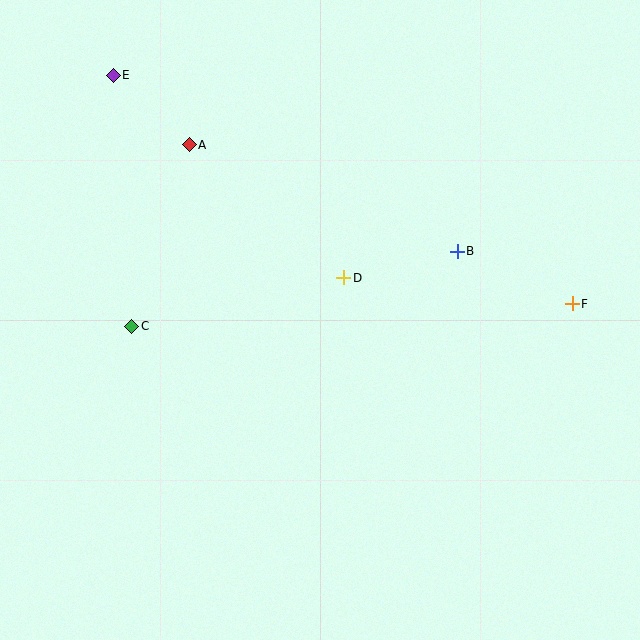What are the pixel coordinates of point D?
Point D is at (344, 278).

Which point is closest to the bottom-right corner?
Point F is closest to the bottom-right corner.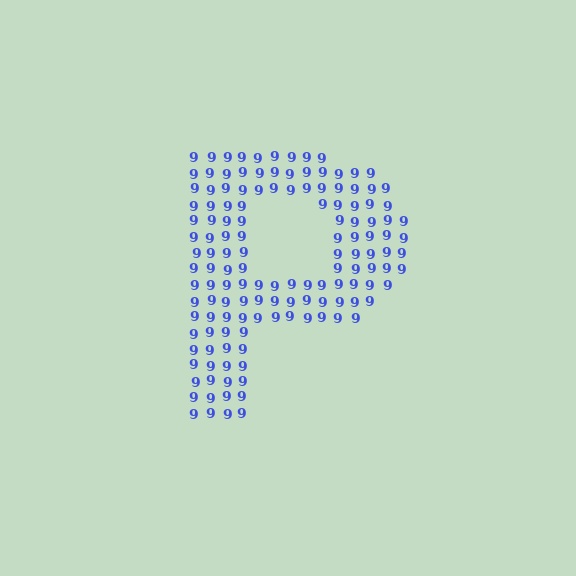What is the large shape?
The large shape is the letter P.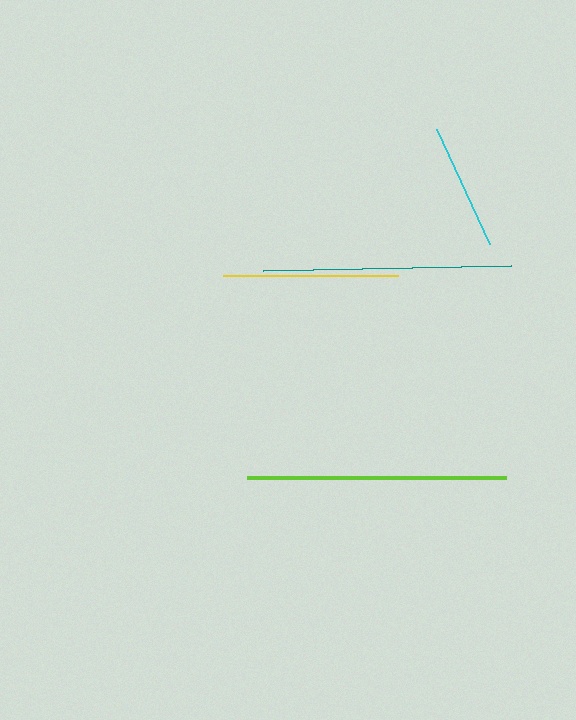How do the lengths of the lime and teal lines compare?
The lime and teal lines are approximately the same length.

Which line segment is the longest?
The lime line is the longest at approximately 259 pixels.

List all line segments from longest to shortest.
From longest to shortest: lime, teal, yellow, cyan.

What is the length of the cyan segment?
The cyan segment is approximately 127 pixels long.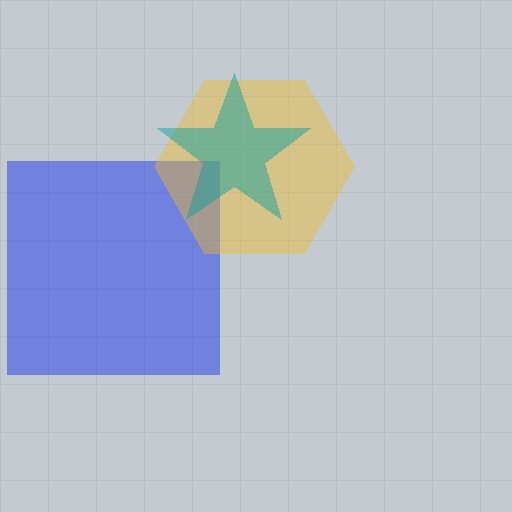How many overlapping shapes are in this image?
There are 3 overlapping shapes in the image.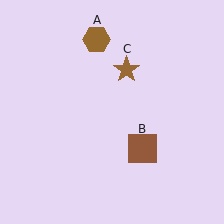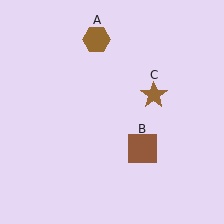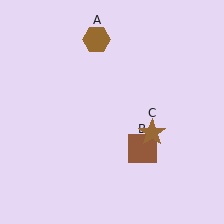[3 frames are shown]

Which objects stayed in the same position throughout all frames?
Brown hexagon (object A) and brown square (object B) remained stationary.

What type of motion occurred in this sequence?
The brown star (object C) rotated clockwise around the center of the scene.